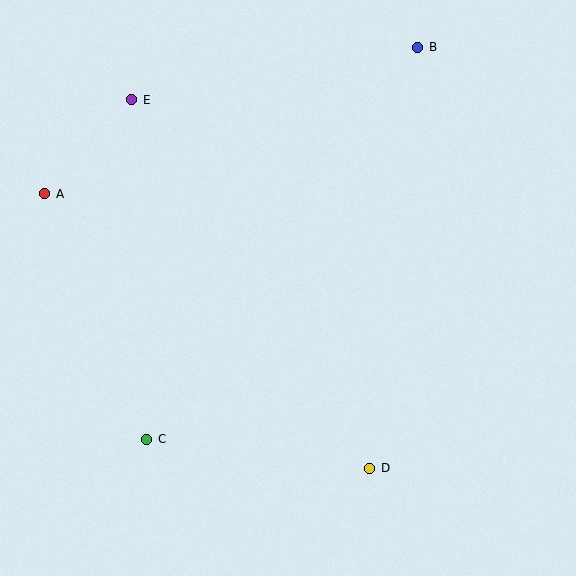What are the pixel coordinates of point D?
Point D is at (370, 468).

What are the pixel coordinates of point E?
Point E is at (132, 100).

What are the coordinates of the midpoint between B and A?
The midpoint between B and A is at (231, 120).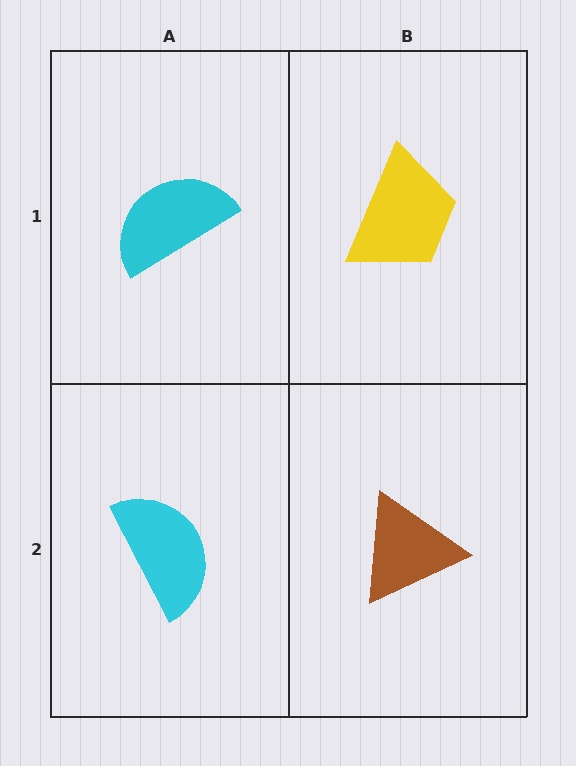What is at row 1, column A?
A cyan semicircle.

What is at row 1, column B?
A yellow trapezoid.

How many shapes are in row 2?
2 shapes.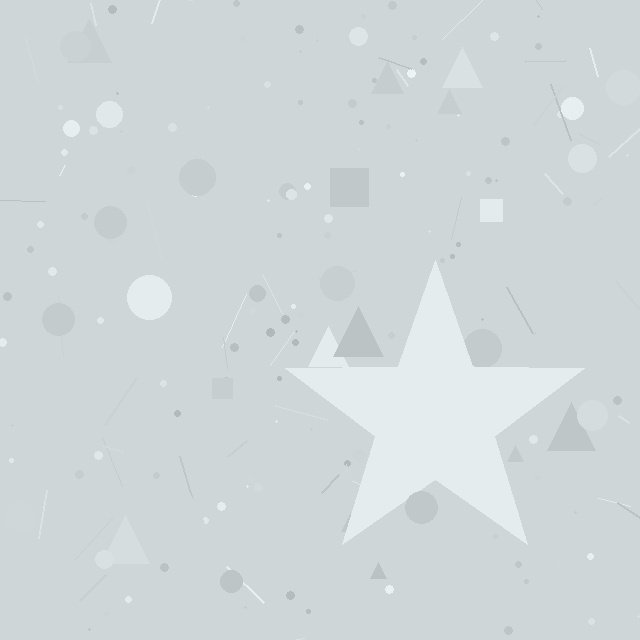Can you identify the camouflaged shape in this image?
The camouflaged shape is a star.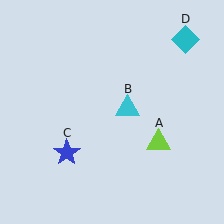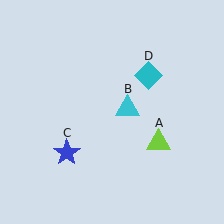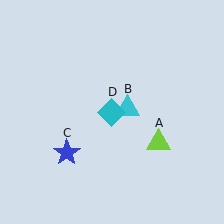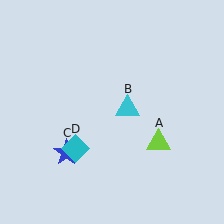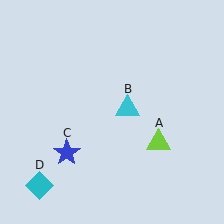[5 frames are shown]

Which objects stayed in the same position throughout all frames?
Lime triangle (object A) and cyan triangle (object B) and blue star (object C) remained stationary.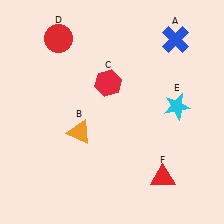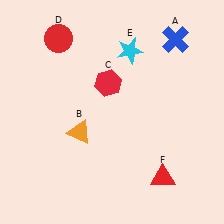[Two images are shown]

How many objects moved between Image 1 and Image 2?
1 object moved between the two images.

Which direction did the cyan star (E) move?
The cyan star (E) moved up.